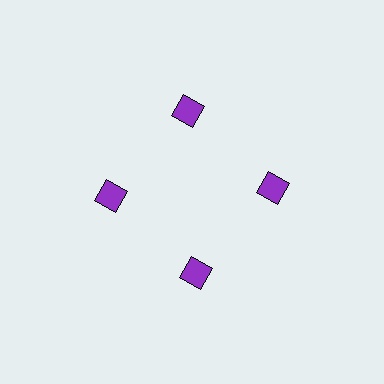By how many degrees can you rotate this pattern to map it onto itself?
The pattern maps onto itself every 90 degrees of rotation.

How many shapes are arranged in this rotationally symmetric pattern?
There are 4 shapes, arranged in 4 groups of 1.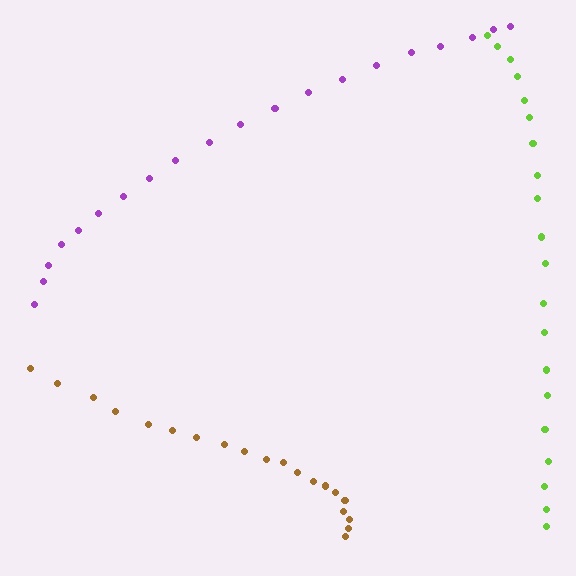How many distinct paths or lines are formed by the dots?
There are 3 distinct paths.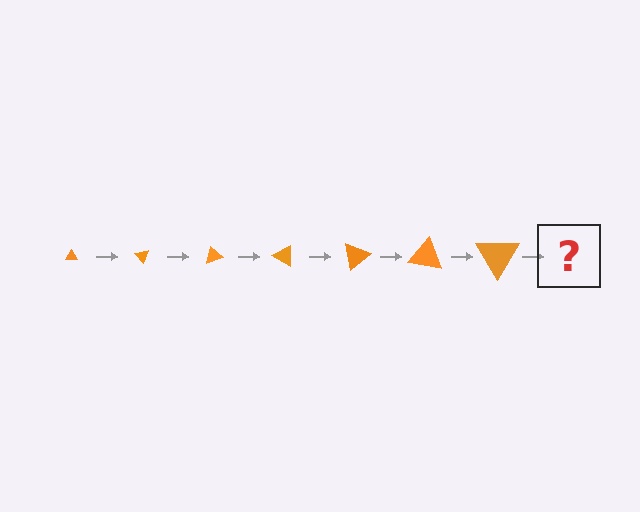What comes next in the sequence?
The next element should be a triangle, larger than the previous one and rotated 350 degrees from the start.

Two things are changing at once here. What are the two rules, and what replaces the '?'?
The two rules are that the triangle grows larger each step and it rotates 50 degrees each step. The '?' should be a triangle, larger than the previous one and rotated 350 degrees from the start.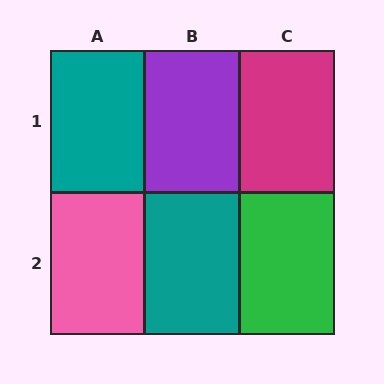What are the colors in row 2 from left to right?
Pink, teal, green.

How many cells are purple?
1 cell is purple.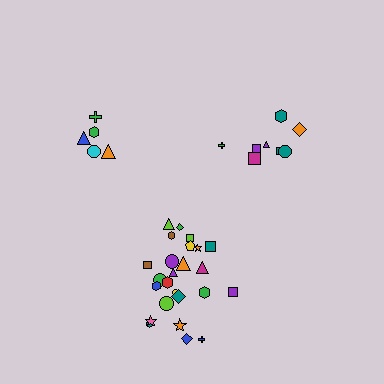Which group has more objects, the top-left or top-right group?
The top-right group.